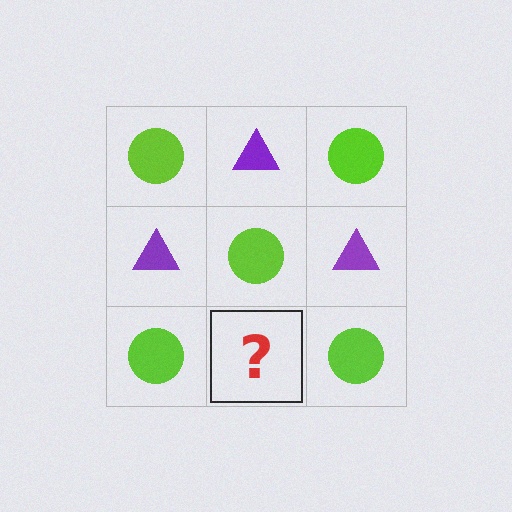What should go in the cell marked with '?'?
The missing cell should contain a purple triangle.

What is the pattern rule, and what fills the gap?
The rule is that it alternates lime circle and purple triangle in a checkerboard pattern. The gap should be filled with a purple triangle.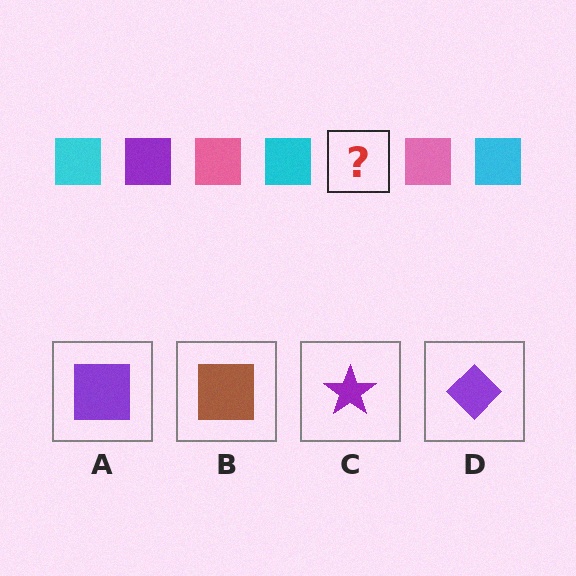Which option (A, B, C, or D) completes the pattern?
A.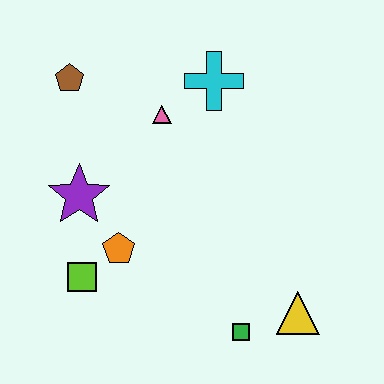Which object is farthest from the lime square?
The cyan cross is farthest from the lime square.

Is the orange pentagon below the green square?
No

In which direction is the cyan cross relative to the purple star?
The cyan cross is to the right of the purple star.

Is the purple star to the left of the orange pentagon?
Yes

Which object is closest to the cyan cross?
The pink triangle is closest to the cyan cross.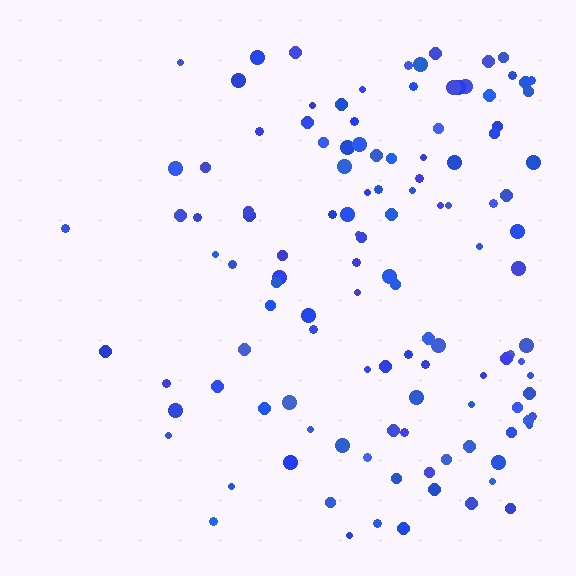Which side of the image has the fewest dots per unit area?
The left.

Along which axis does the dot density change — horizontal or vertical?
Horizontal.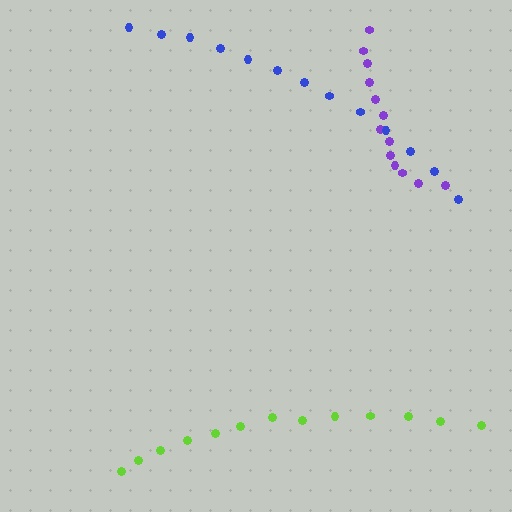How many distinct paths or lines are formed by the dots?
There are 3 distinct paths.